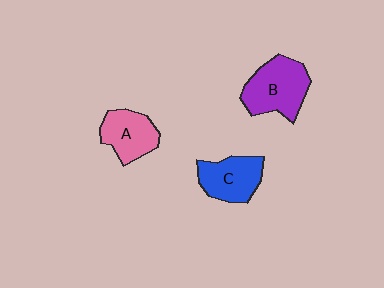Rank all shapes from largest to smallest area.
From largest to smallest: B (purple), C (blue), A (pink).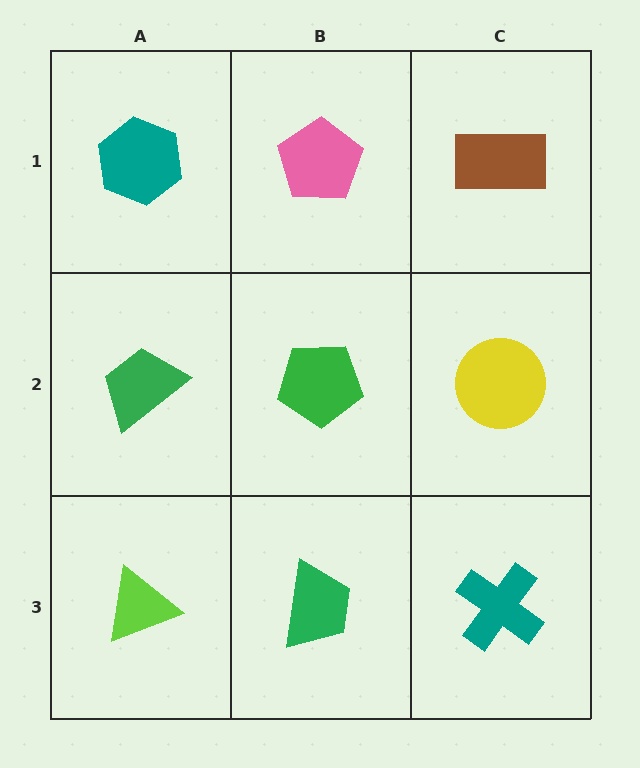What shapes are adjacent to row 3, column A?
A green trapezoid (row 2, column A), a green trapezoid (row 3, column B).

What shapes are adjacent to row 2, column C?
A brown rectangle (row 1, column C), a teal cross (row 3, column C), a green pentagon (row 2, column B).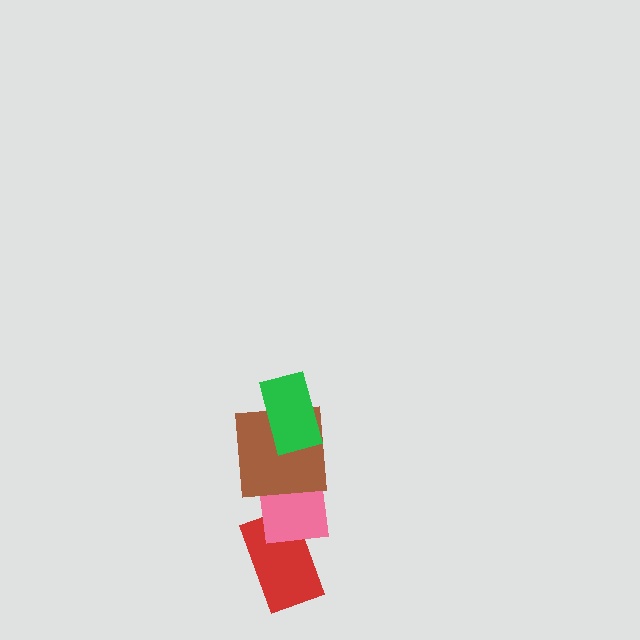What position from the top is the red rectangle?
The red rectangle is 4th from the top.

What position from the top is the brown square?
The brown square is 2nd from the top.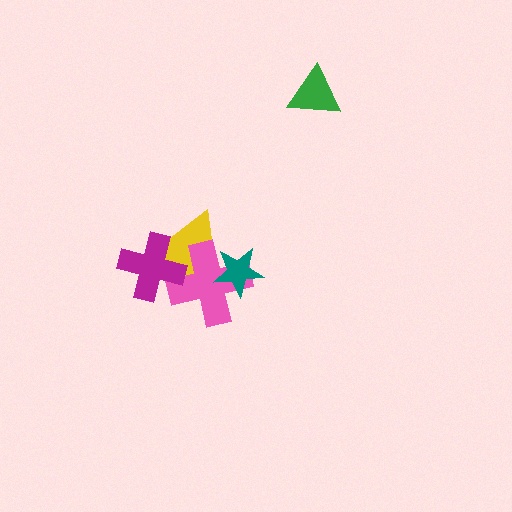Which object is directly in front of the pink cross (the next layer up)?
The magenta cross is directly in front of the pink cross.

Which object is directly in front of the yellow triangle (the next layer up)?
The pink cross is directly in front of the yellow triangle.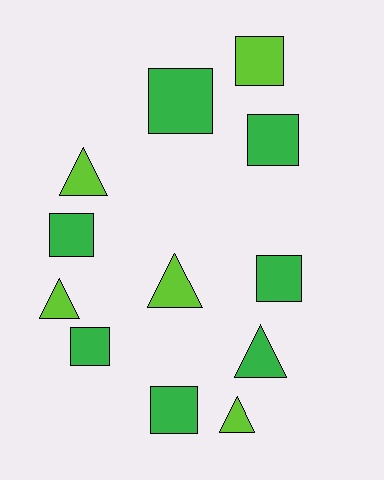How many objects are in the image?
There are 12 objects.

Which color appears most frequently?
Green, with 7 objects.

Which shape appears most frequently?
Square, with 7 objects.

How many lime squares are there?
There is 1 lime square.